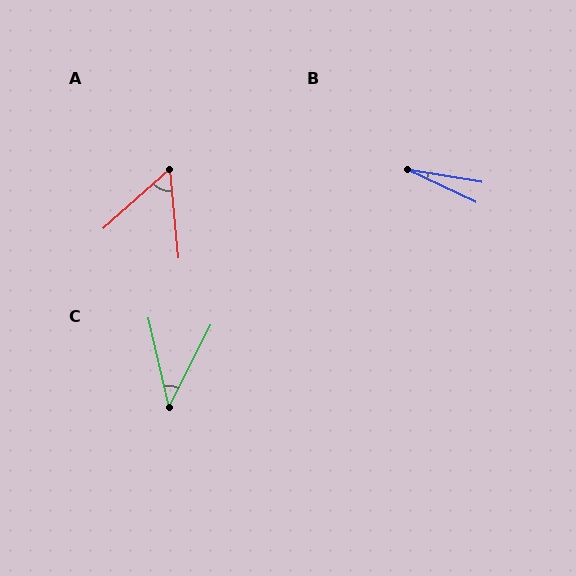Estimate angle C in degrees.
Approximately 40 degrees.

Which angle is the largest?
A, at approximately 53 degrees.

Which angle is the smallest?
B, at approximately 16 degrees.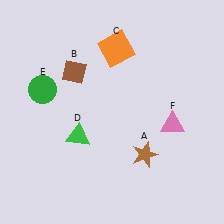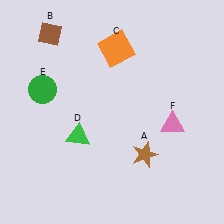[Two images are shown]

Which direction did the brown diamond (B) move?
The brown diamond (B) moved up.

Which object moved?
The brown diamond (B) moved up.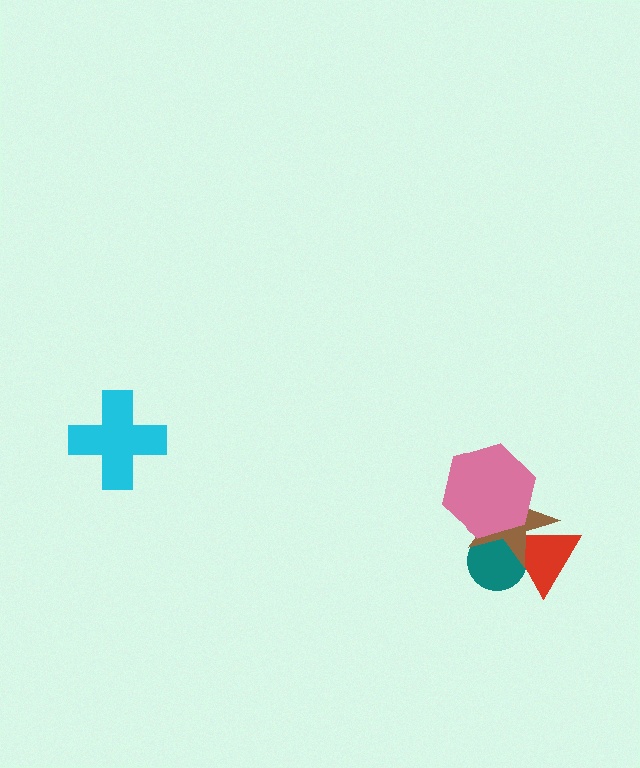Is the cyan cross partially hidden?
No, no other shape covers it.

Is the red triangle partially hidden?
Yes, it is partially covered by another shape.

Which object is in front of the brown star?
The pink hexagon is in front of the brown star.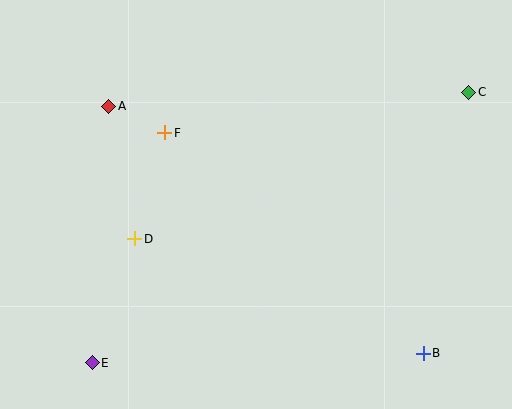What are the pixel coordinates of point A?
Point A is at (109, 106).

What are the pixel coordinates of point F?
Point F is at (165, 133).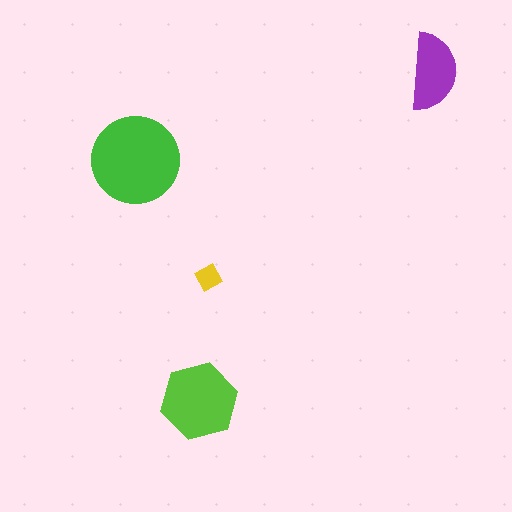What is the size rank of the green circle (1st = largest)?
1st.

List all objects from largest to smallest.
The green circle, the lime hexagon, the purple semicircle, the yellow diamond.